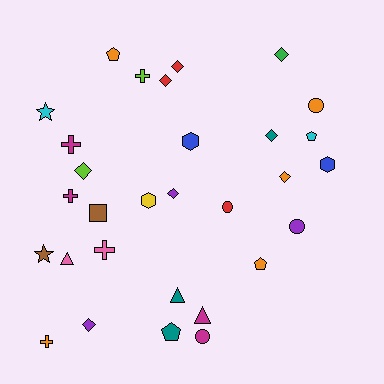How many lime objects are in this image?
There are 2 lime objects.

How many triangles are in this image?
There are 3 triangles.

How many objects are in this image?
There are 30 objects.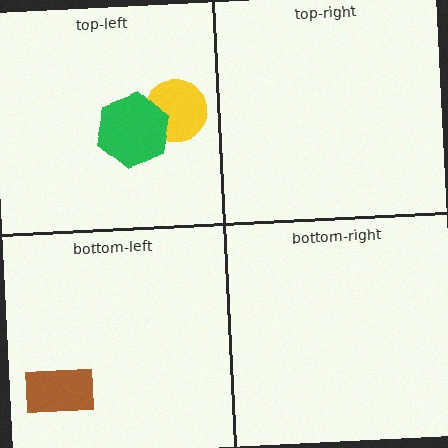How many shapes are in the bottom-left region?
1.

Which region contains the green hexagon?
The top-left region.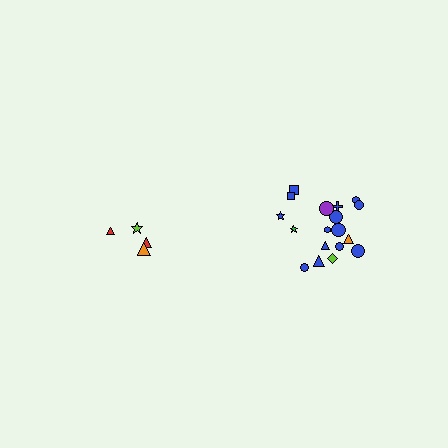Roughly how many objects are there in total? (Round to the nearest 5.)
Roughly 20 objects in total.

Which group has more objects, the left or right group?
The right group.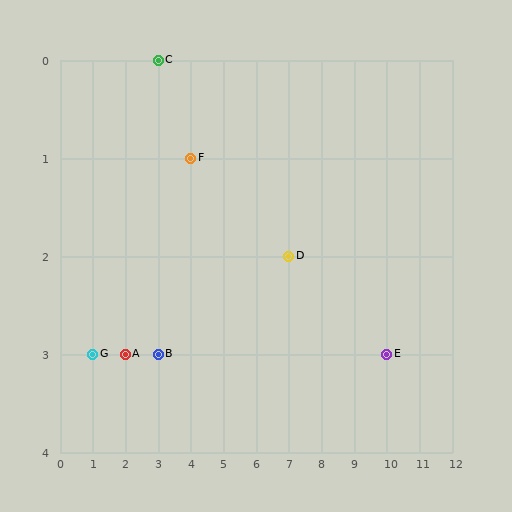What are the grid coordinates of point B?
Point B is at grid coordinates (3, 3).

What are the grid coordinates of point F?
Point F is at grid coordinates (4, 1).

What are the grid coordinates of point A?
Point A is at grid coordinates (2, 3).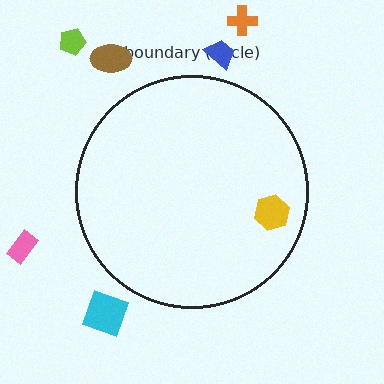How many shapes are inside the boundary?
1 inside, 6 outside.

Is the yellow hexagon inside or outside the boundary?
Inside.